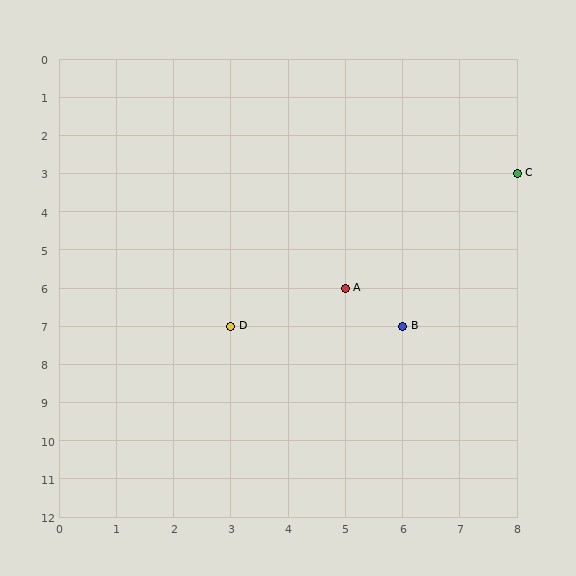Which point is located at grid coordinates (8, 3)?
Point C is at (8, 3).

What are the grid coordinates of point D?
Point D is at grid coordinates (3, 7).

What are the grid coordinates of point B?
Point B is at grid coordinates (6, 7).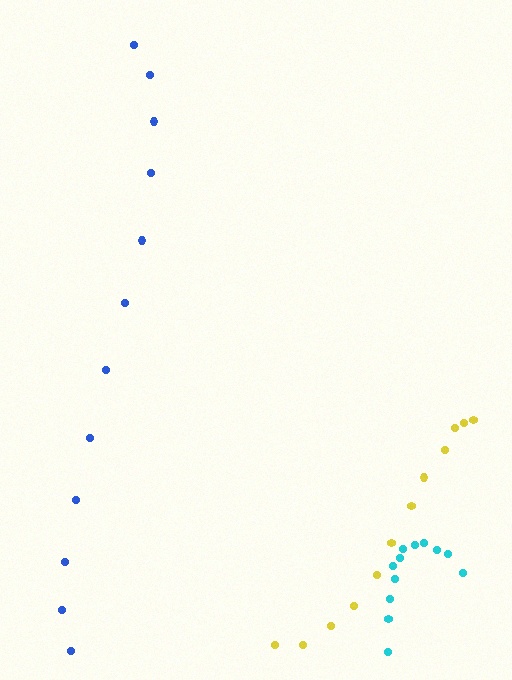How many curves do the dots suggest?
There are 3 distinct paths.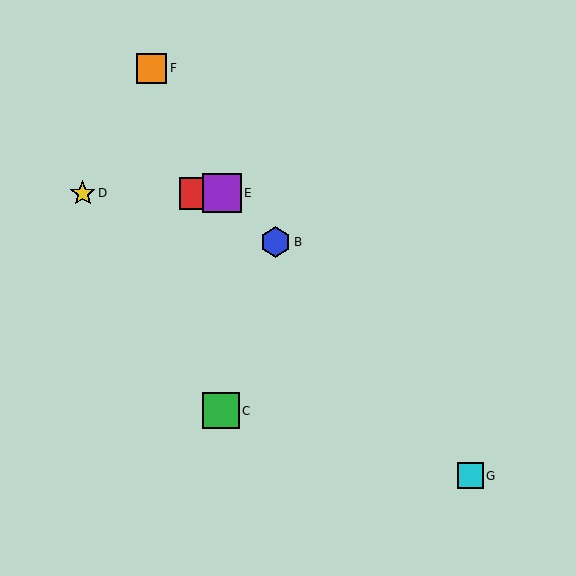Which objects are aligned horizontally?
Objects A, D, E are aligned horizontally.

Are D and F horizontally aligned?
No, D is at y≈193 and F is at y≈68.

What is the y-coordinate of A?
Object A is at y≈193.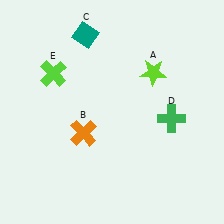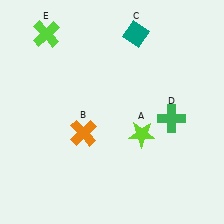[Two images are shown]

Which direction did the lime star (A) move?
The lime star (A) moved down.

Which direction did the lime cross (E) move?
The lime cross (E) moved up.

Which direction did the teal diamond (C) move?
The teal diamond (C) moved right.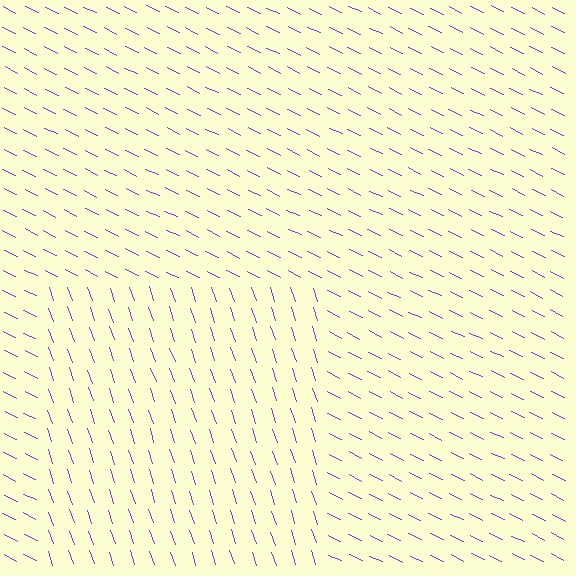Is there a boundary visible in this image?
Yes, there is a texture boundary formed by a change in line orientation.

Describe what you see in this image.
The image is filled with small purple line segments. A rectangle region in the image has lines oriented differently from the surrounding lines, creating a visible texture boundary.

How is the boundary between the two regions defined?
The boundary is defined purely by a change in line orientation (approximately 45 degrees difference). All lines are the same color and thickness.